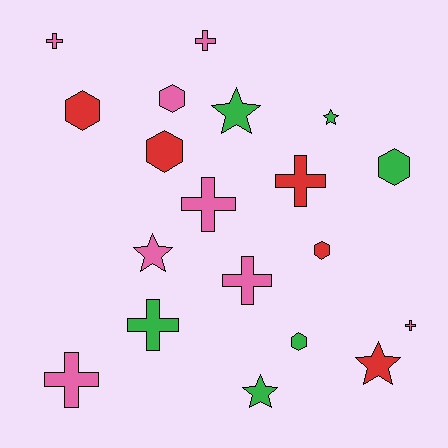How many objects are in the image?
There are 19 objects.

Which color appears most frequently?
Pink, with 8 objects.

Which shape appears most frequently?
Cross, with 8 objects.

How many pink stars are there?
There is 1 pink star.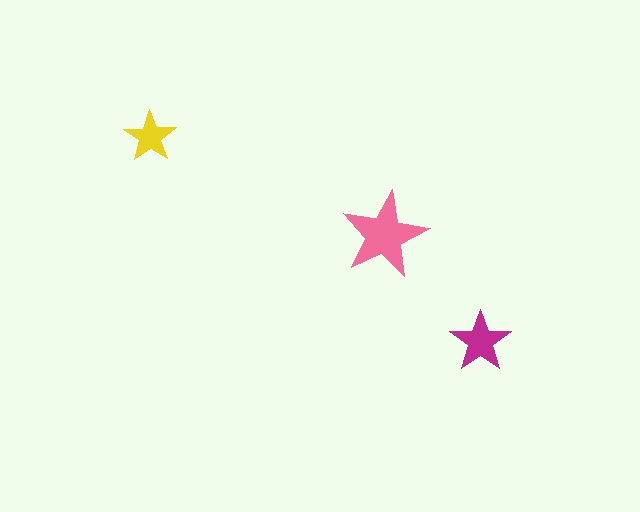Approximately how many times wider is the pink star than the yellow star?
About 1.5 times wider.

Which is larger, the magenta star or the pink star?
The pink one.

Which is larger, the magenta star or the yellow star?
The magenta one.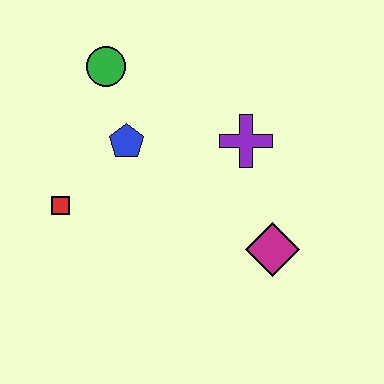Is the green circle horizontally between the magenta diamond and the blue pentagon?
No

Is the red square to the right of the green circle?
No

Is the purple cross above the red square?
Yes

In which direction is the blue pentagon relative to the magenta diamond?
The blue pentagon is to the left of the magenta diamond.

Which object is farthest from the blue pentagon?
The magenta diamond is farthest from the blue pentagon.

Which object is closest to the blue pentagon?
The green circle is closest to the blue pentagon.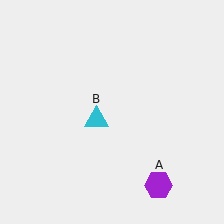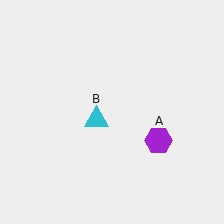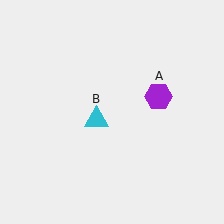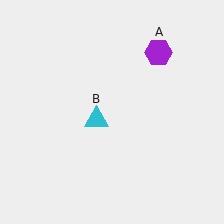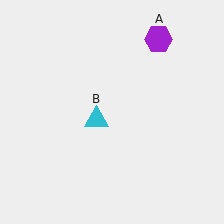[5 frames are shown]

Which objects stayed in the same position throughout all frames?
Cyan triangle (object B) remained stationary.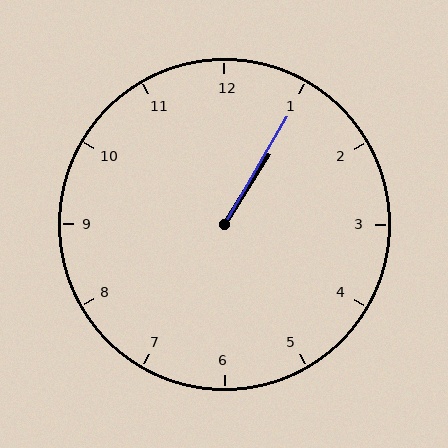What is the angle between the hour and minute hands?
Approximately 2 degrees.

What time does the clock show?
1:05.